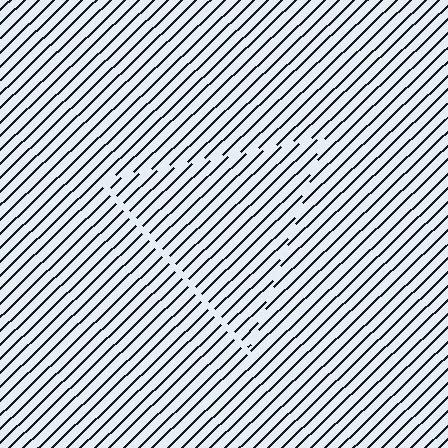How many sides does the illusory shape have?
3 sides — the line-ends trace a triangle.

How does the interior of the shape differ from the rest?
The interior of the shape contains the same grating, shifted by half a period — the contour is defined by the phase discontinuity where line-ends from the inner and outer gratings abut.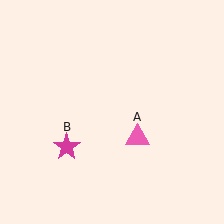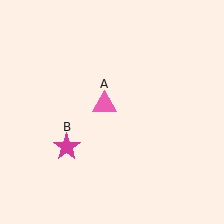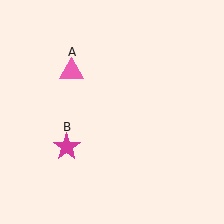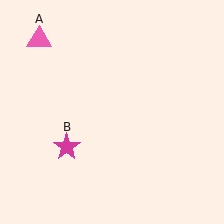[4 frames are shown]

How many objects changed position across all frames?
1 object changed position: pink triangle (object A).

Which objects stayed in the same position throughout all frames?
Magenta star (object B) remained stationary.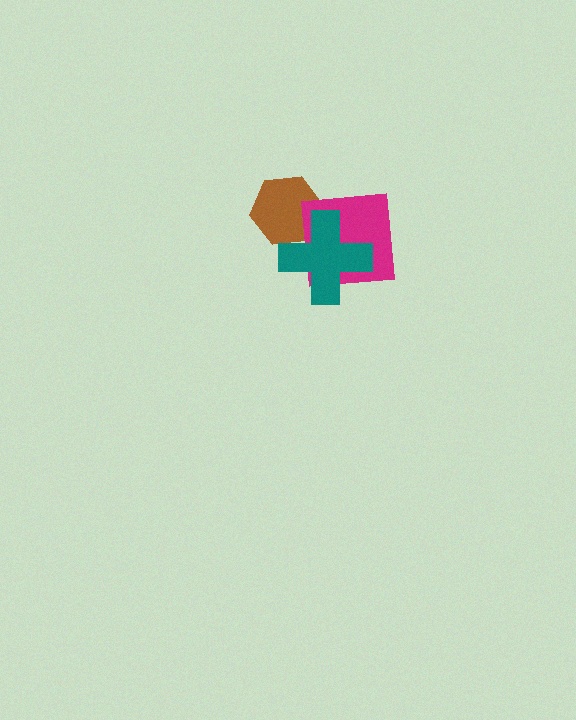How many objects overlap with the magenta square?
2 objects overlap with the magenta square.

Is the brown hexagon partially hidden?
Yes, it is partially covered by another shape.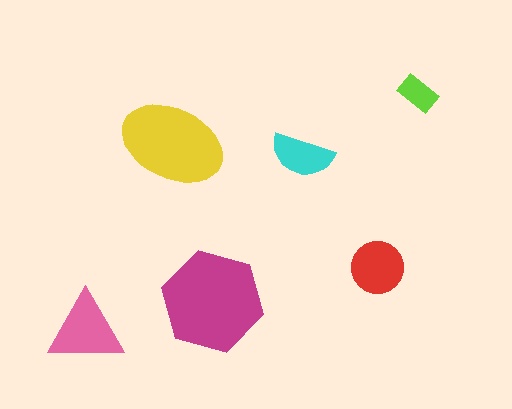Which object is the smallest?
The lime rectangle.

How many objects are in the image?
There are 6 objects in the image.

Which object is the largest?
The magenta hexagon.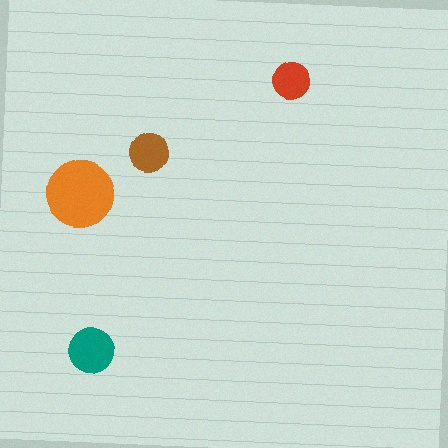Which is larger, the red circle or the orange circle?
The orange one.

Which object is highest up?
The red circle is topmost.